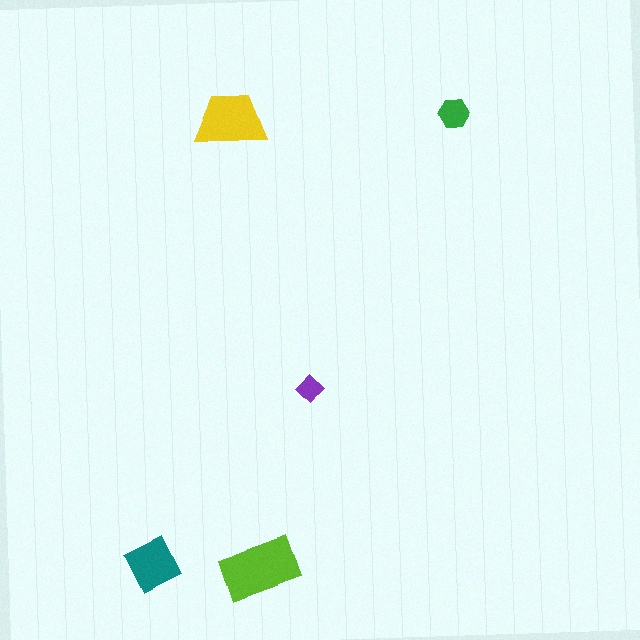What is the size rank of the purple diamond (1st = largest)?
5th.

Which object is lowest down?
The lime rectangle is bottommost.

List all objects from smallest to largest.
The purple diamond, the green hexagon, the teal square, the yellow trapezoid, the lime rectangle.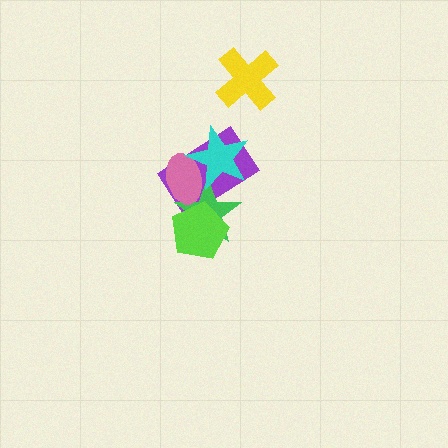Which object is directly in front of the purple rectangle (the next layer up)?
The green star is directly in front of the purple rectangle.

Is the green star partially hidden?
Yes, it is partially covered by another shape.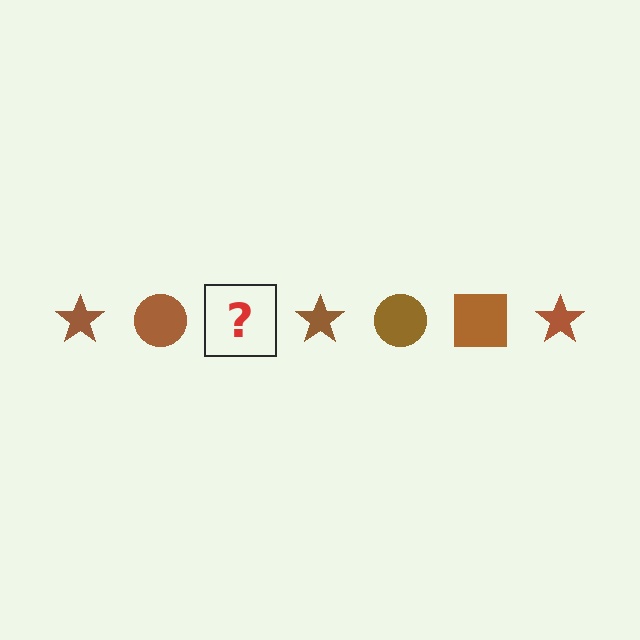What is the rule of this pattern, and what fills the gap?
The rule is that the pattern cycles through star, circle, square shapes in brown. The gap should be filled with a brown square.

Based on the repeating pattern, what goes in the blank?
The blank should be a brown square.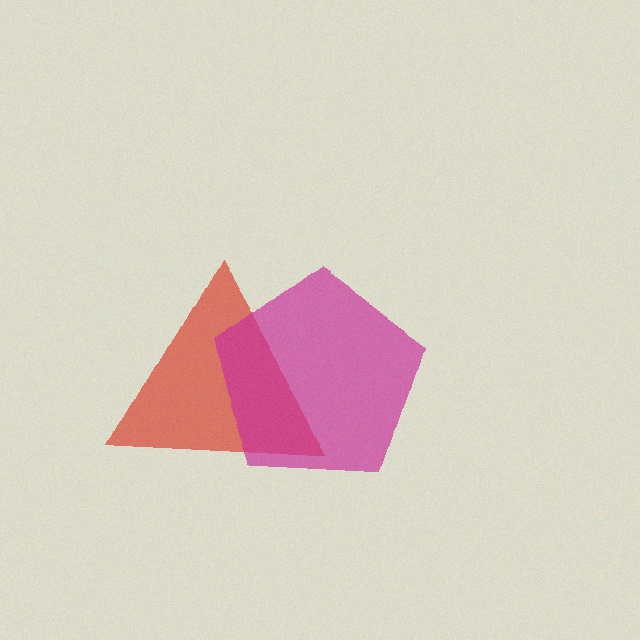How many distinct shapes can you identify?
There are 2 distinct shapes: a red triangle, a magenta pentagon.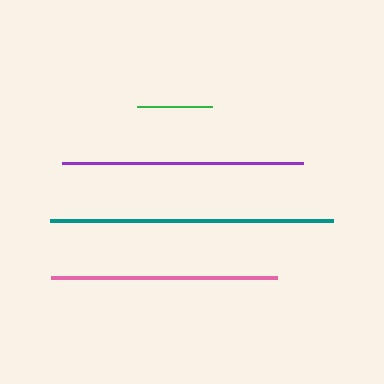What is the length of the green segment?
The green segment is approximately 76 pixels long.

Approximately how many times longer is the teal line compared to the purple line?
The teal line is approximately 1.2 times the length of the purple line.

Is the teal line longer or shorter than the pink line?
The teal line is longer than the pink line.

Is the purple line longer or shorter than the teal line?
The teal line is longer than the purple line.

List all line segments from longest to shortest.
From longest to shortest: teal, purple, pink, green.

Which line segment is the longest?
The teal line is the longest at approximately 283 pixels.